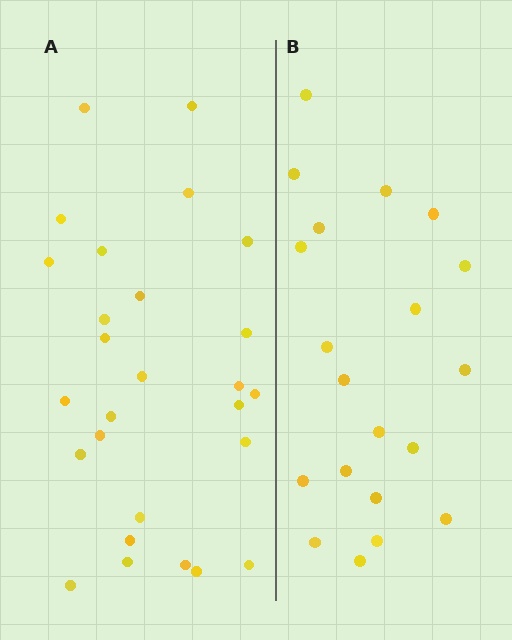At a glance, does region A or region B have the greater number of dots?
Region A (the left region) has more dots.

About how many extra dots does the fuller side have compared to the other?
Region A has roughly 8 or so more dots than region B.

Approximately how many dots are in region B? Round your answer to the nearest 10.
About 20 dots.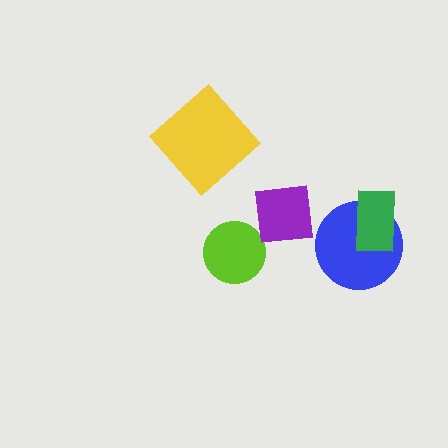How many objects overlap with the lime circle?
0 objects overlap with the lime circle.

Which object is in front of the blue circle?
The green rectangle is in front of the blue circle.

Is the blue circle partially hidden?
Yes, it is partially covered by another shape.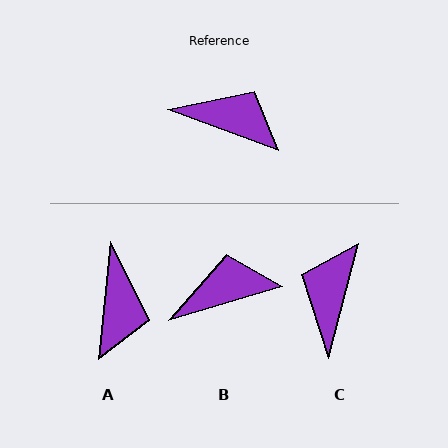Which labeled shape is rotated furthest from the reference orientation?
C, about 96 degrees away.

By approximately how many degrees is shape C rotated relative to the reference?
Approximately 96 degrees counter-clockwise.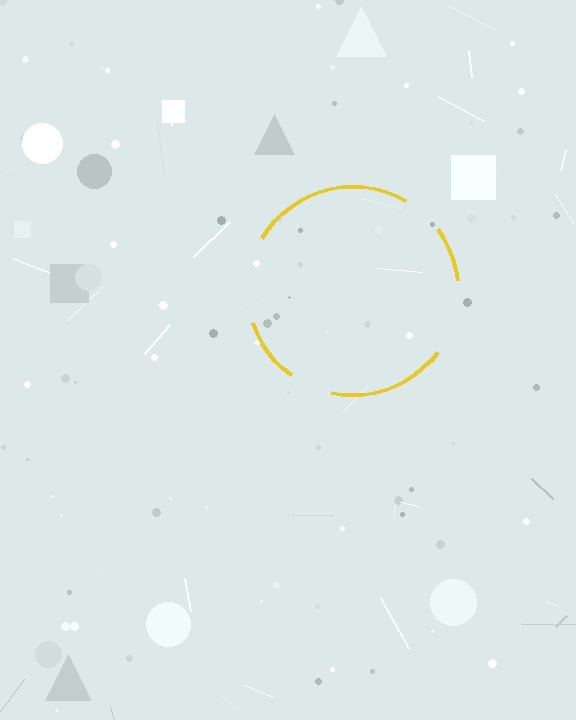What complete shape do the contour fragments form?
The contour fragments form a circle.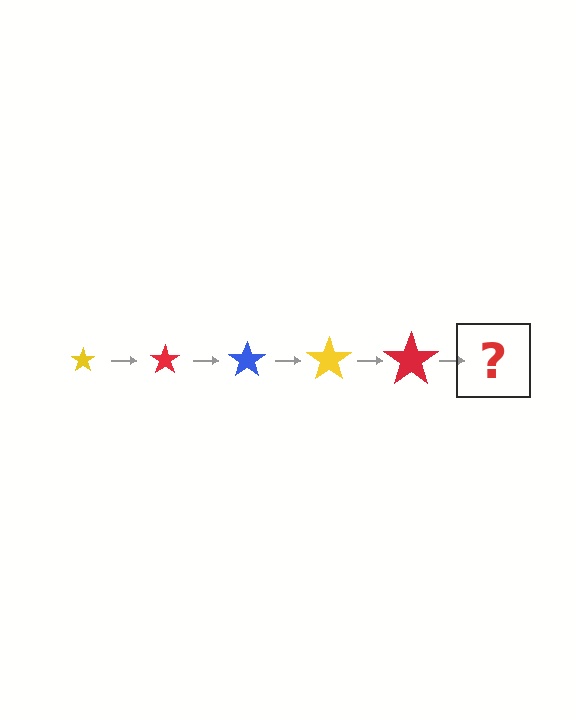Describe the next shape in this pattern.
It should be a blue star, larger than the previous one.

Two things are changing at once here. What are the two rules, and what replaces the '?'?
The two rules are that the star grows larger each step and the color cycles through yellow, red, and blue. The '?' should be a blue star, larger than the previous one.